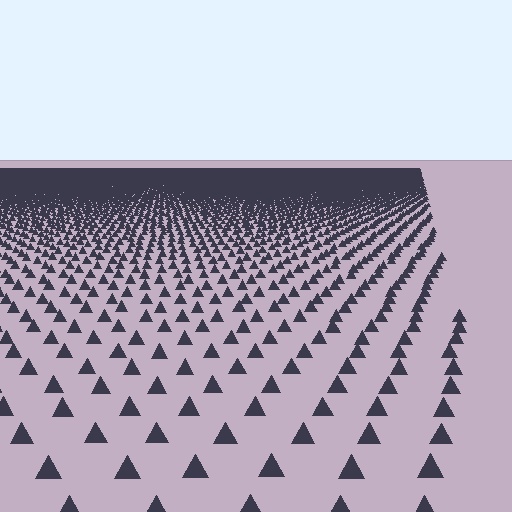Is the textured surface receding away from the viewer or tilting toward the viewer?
The surface is receding away from the viewer. Texture elements get smaller and denser toward the top.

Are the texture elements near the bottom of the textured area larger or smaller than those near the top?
Larger. Near the bottom, elements are closer to the viewer and appear at a bigger on-screen size.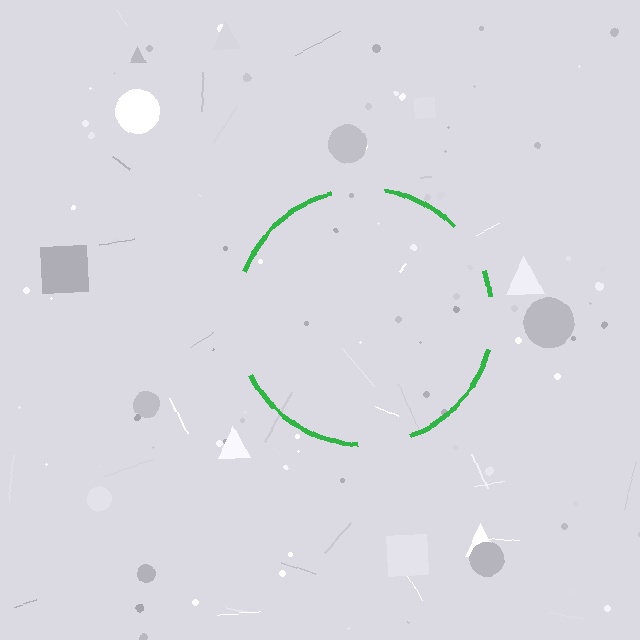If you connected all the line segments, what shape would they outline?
They would outline a circle.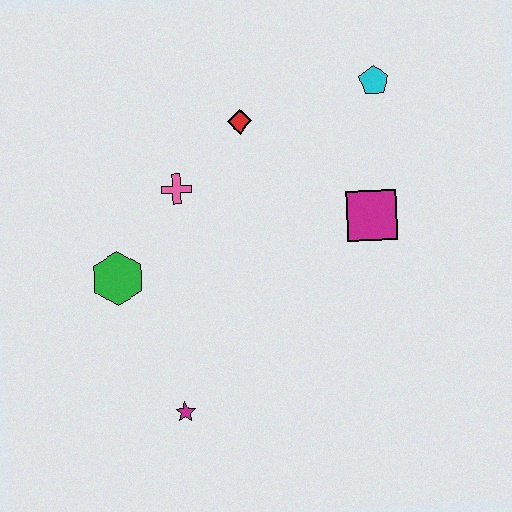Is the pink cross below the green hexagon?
No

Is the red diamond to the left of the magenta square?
Yes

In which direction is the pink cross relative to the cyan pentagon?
The pink cross is to the left of the cyan pentagon.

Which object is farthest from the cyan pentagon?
The magenta star is farthest from the cyan pentagon.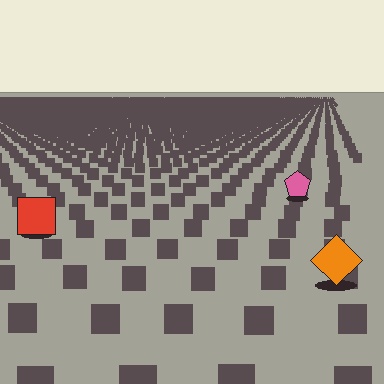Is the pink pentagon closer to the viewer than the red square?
No. The red square is closer — you can tell from the texture gradient: the ground texture is coarser near it.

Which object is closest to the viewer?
The orange diamond is closest. The texture marks near it are larger and more spread out.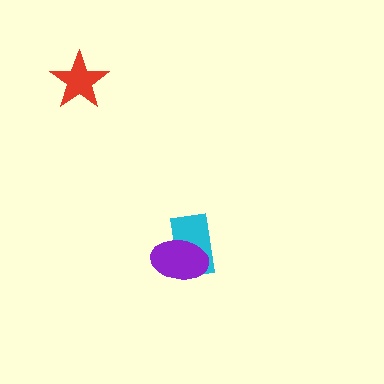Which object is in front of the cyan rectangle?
The purple ellipse is in front of the cyan rectangle.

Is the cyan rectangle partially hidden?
Yes, it is partially covered by another shape.